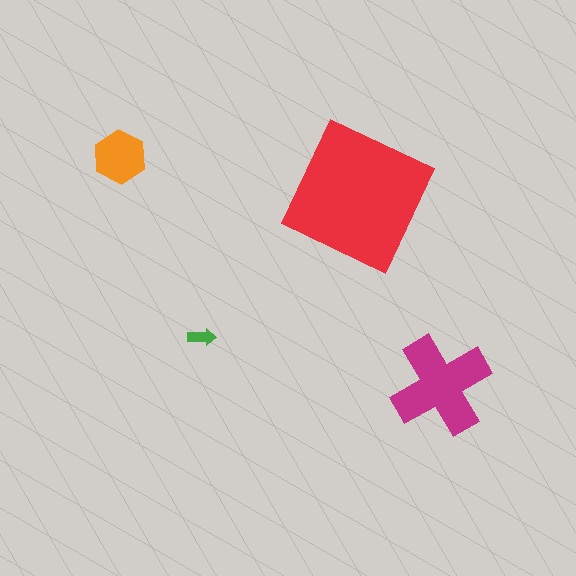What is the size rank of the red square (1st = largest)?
1st.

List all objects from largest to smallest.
The red square, the magenta cross, the orange hexagon, the green arrow.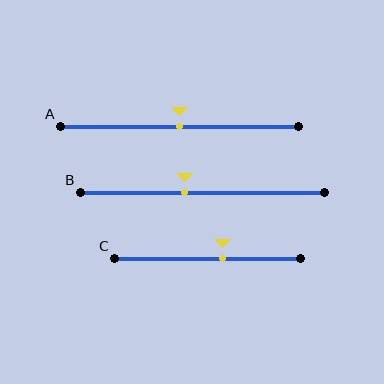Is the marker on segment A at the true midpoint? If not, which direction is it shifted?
Yes, the marker on segment A is at the true midpoint.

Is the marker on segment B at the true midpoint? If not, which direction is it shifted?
No, the marker on segment B is shifted to the left by about 7% of the segment length.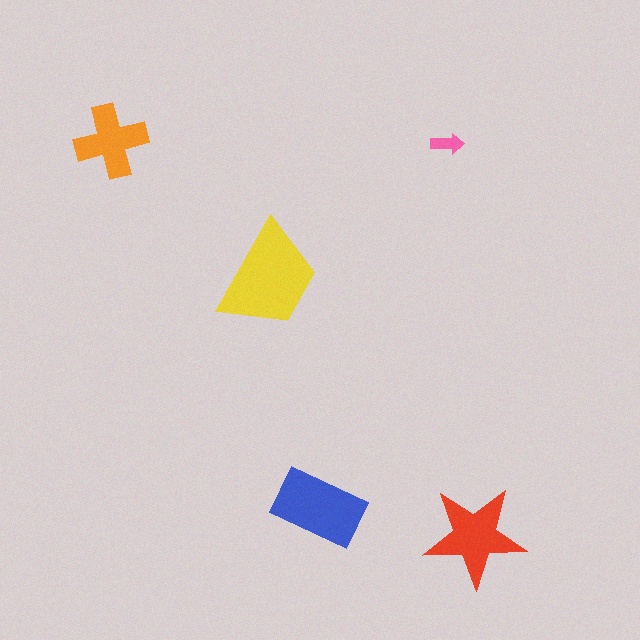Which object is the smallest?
The pink arrow.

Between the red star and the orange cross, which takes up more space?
The red star.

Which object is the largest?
The yellow trapezoid.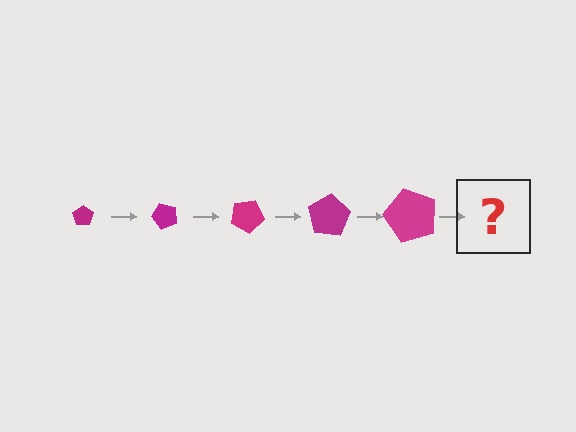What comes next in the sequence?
The next element should be a pentagon, larger than the previous one and rotated 250 degrees from the start.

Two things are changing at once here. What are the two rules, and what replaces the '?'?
The two rules are that the pentagon grows larger each step and it rotates 50 degrees each step. The '?' should be a pentagon, larger than the previous one and rotated 250 degrees from the start.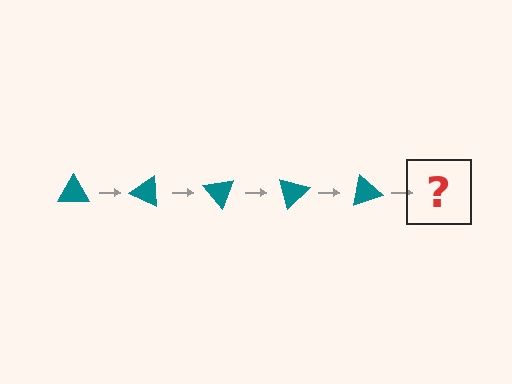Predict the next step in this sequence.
The next step is a teal triangle rotated 125 degrees.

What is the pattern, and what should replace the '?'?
The pattern is that the triangle rotates 25 degrees each step. The '?' should be a teal triangle rotated 125 degrees.